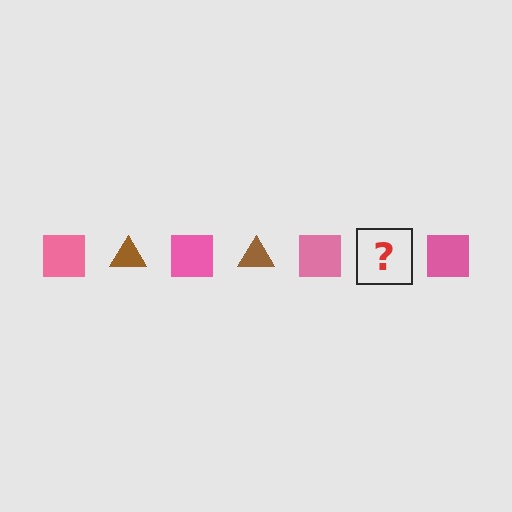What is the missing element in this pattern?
The missing element is a brown triangle.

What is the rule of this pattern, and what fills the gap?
The rule is that the pattern alternates between pink square and brown triangle. The gap should be filled with a brown triangle.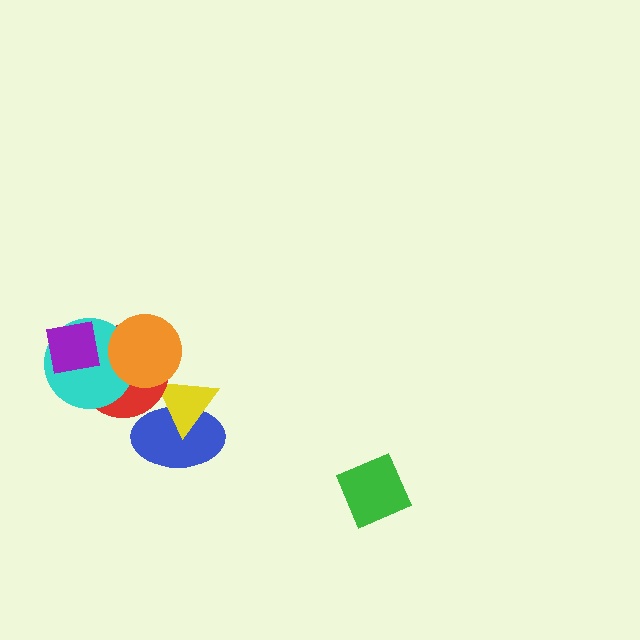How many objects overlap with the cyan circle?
3 objects overlap with the cyan circle.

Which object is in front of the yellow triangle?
The red circle is in front of the yellow triangle.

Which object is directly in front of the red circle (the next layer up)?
The cyan circle is directly in front of the red circle.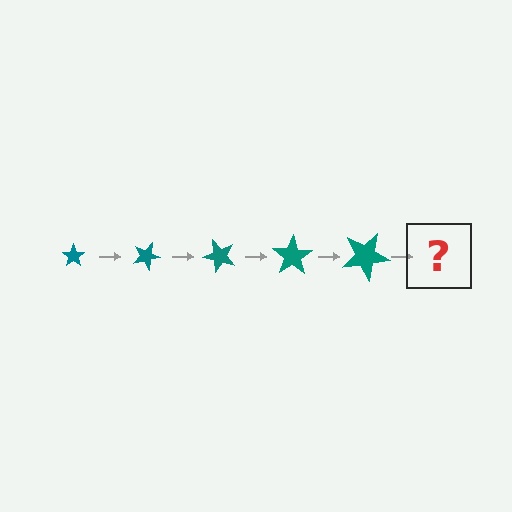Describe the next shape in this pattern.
It should be a star, larger than the previous one and rotated 125 degrees from the start.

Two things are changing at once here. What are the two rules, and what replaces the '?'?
The two rules are that the star grows larger each step and it rotates 25 degrees each step. The '?' should be a star, larger than the previous one and rotated 125 degrees from the start.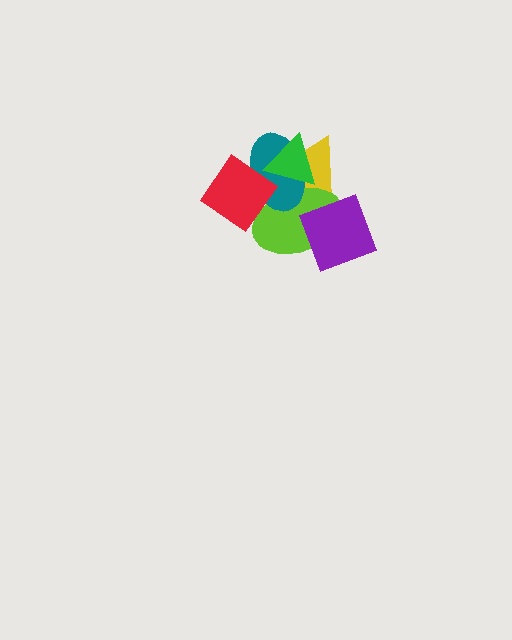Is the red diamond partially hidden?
Yes, it is partially covered by another shape.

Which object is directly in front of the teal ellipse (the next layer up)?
The red diamond is directly in front of the teal ellipse.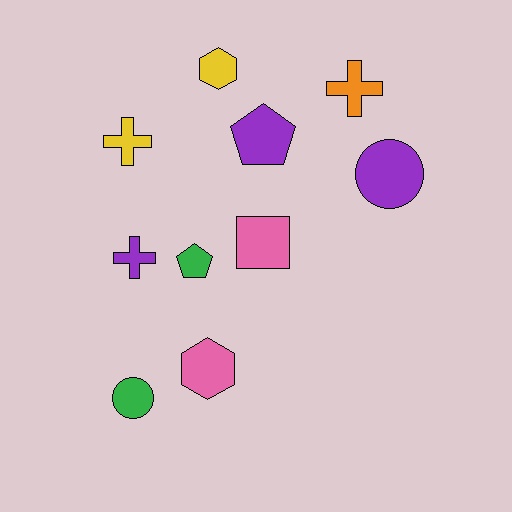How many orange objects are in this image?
There is 1 orange object.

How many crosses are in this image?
There are 3 crosses.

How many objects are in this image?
There are 10 objects.